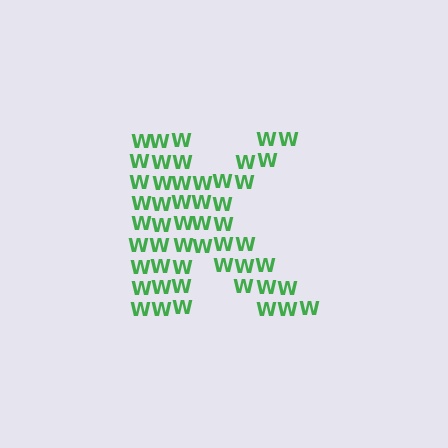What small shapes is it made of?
It is made of small letter W's.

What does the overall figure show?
The overall figure shows the letter K.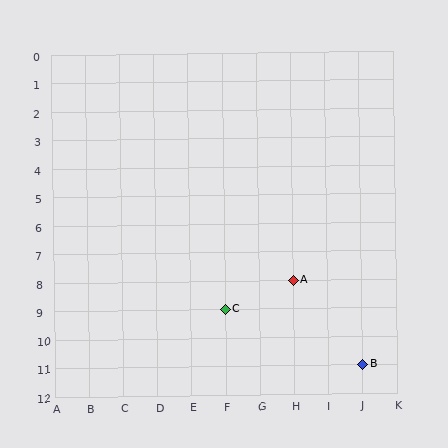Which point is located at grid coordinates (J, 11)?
Point B is at (J, 11).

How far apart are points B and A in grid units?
Points B and A are 2 columns and 3 rows apart (about 3.6 grid units diagonally).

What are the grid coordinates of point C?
Point C is at grid coordinates (F, 9).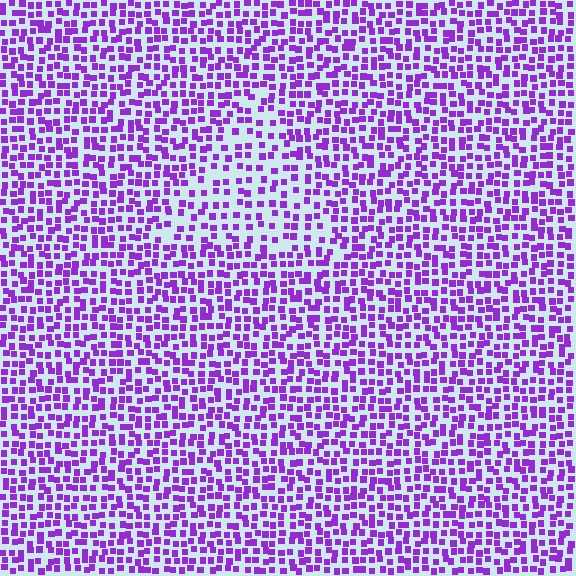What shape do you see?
I see a triangle.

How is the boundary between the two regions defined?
The boundary is defined by a change in element density (approximately 1.7x ratio). All elements are the same color, size, and shape.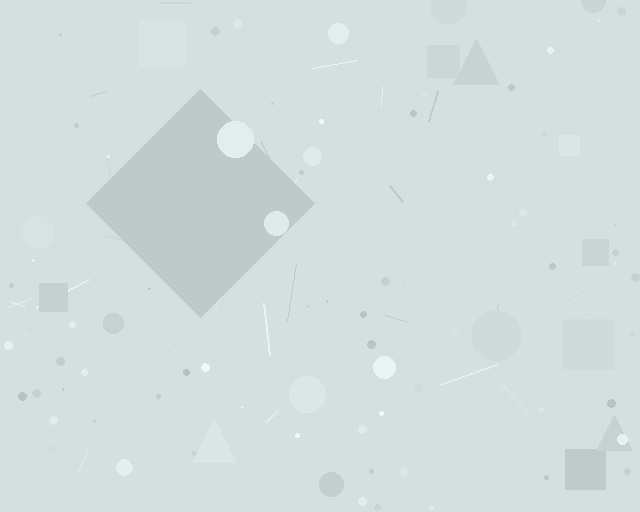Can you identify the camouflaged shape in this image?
The camouflaged shape is a diamond.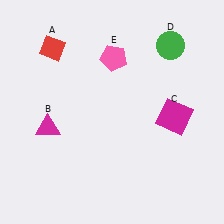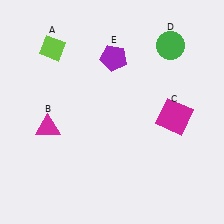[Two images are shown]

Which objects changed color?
A changed from red to lime. E changed from pink to purple.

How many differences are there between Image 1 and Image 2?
There are 2 differences between the two images.